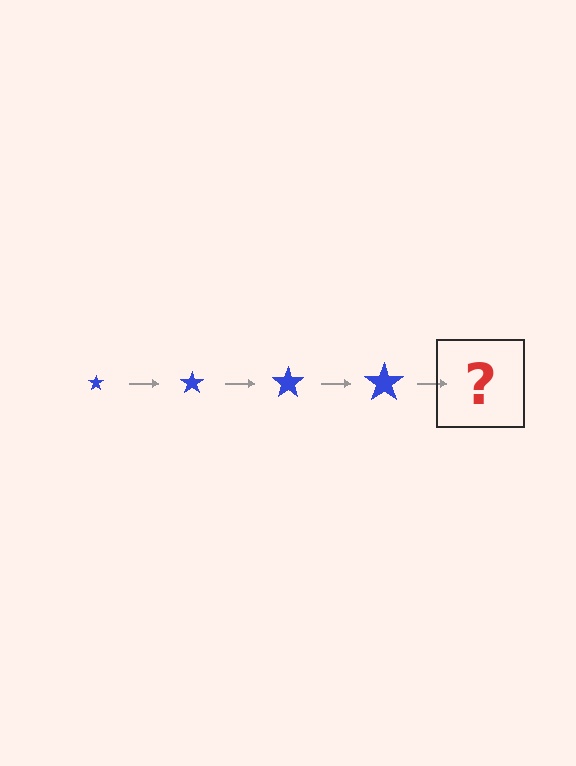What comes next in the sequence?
The next element should be a blue star, larger than the previous one.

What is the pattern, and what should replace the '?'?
The pattern is that the star gets progressively larger each step. The '?' should be a blue star, larger than the previous one.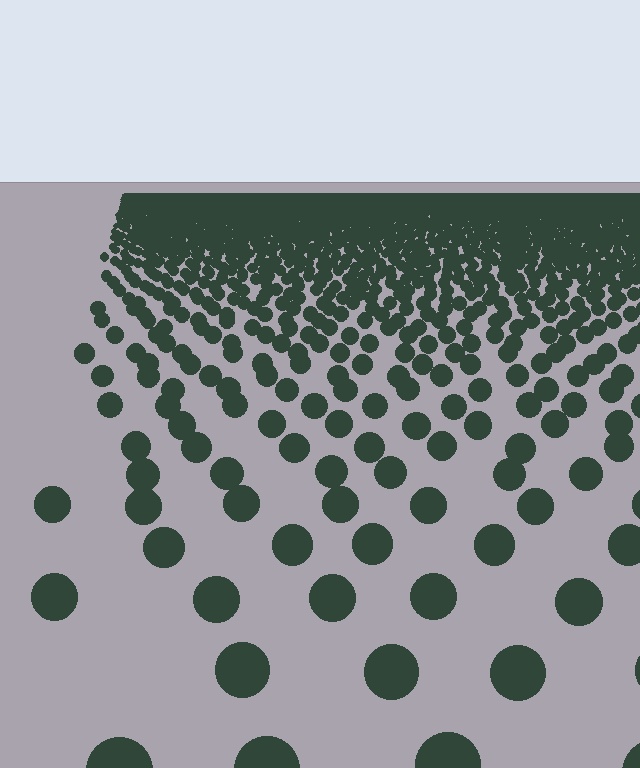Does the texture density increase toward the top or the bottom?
Density increases toward the top.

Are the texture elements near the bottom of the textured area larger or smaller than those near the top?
Larger. Near the bottom, elements are closer to the viewer and appear at a bigger on-screen size.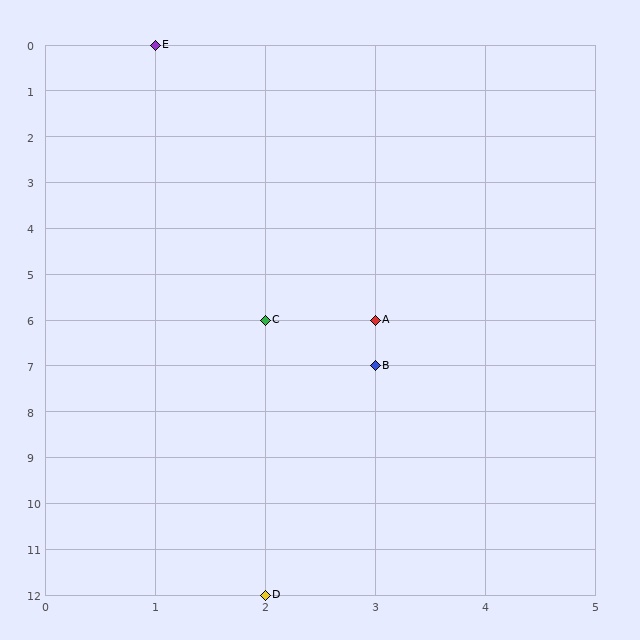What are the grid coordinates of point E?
Point E is at grid coordinates (1, 0).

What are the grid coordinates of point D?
Point D is at grid coordinates (2, 12).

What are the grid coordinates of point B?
Point B is at grid coordinates (3, 7).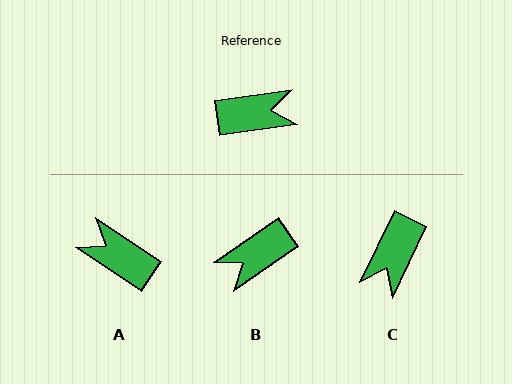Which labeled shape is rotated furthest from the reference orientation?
B, about 153 degrees away.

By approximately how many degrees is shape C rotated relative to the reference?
Approximately 123 degrees clockwise.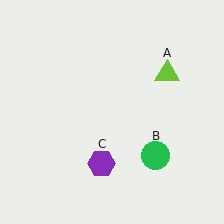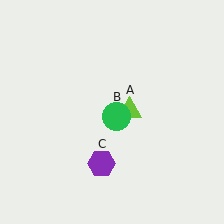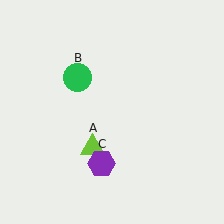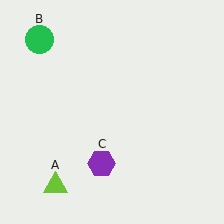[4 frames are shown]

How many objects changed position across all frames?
2 objects changed position: lime triangle (object A), green circle (object B).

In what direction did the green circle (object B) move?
The green circle (object B) moved up and to the left.